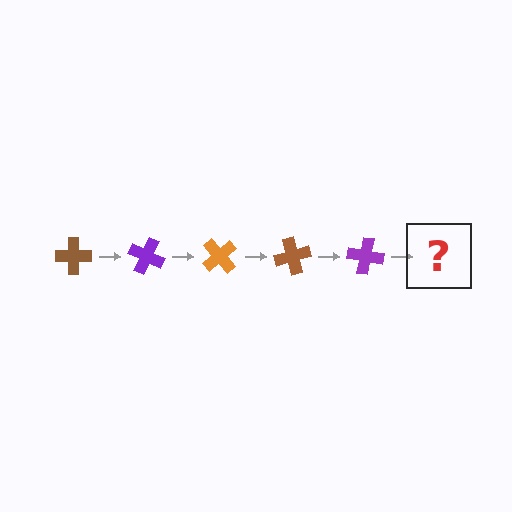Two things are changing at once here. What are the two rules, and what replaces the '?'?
The two rules are that it rotates 25 degrees each step and the color cycles through brown, purple, and orange. The '?' should be an orange cross, rotated 125 degrees from the start.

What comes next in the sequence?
The next element should be an orange cross, rotated 125 degrees from the start.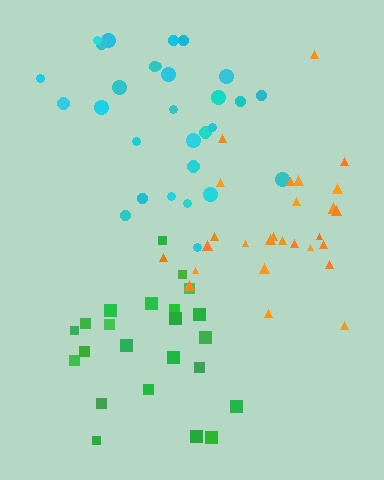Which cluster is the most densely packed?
Green.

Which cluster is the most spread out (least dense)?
Cyan.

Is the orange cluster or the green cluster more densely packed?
Green.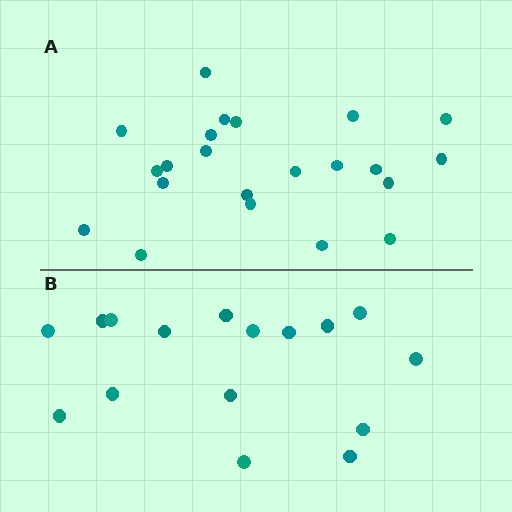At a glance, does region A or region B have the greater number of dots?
Region A (the top region) has more dots.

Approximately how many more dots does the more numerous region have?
Region A has about 6 more dots than region B.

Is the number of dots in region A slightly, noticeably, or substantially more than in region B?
Region A has noticeably more, but not dramatically so. The ratio is roughly 1.4 to 1.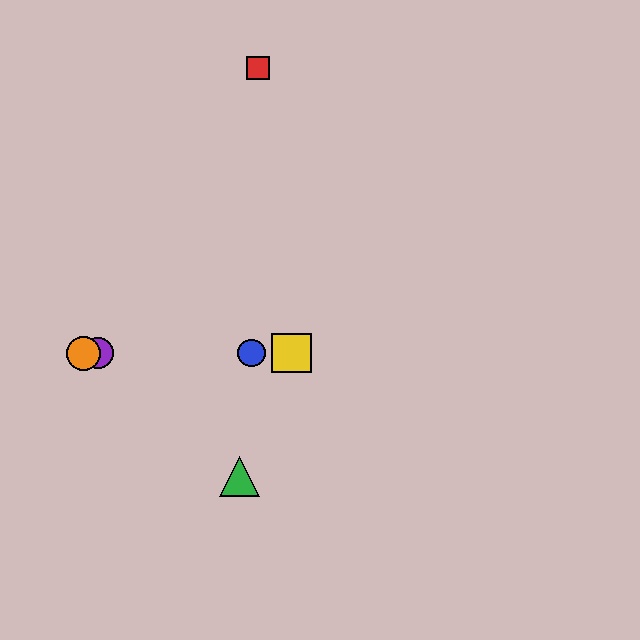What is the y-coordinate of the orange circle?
The orange circle is at y≈353.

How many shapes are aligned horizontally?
4 shapes (the blue circle, the yellow square, the purple circle, the orange circle) are aligned horizontally.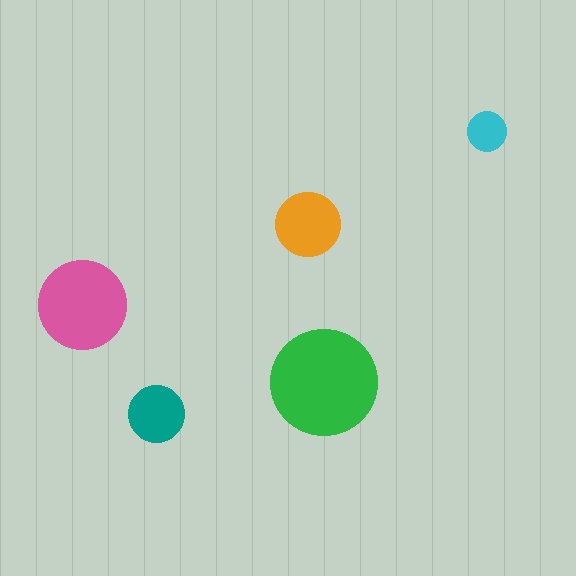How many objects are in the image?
There are 5 objects in the image.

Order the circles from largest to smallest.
the green one, the pink one, the orange one, the teal one, the cyan one.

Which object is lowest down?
The teal circle is bottommost.